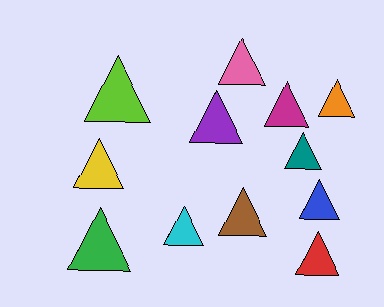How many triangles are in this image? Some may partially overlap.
There are 12 triangles.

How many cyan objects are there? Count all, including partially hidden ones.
There is 1 cyan object.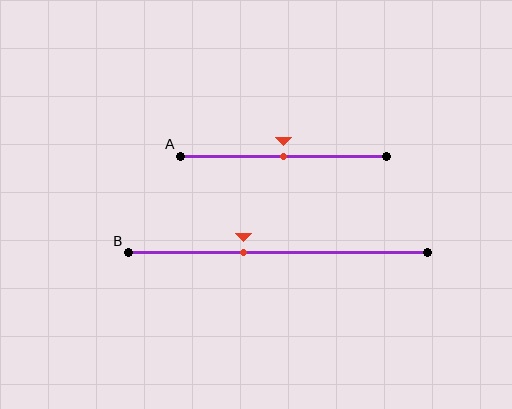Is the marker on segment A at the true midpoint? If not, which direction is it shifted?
Yes, the marker on segment A is at the true midpoint.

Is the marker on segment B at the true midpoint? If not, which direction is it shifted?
No, the marker on segment B is shifted to the left by about 11% of the segment length.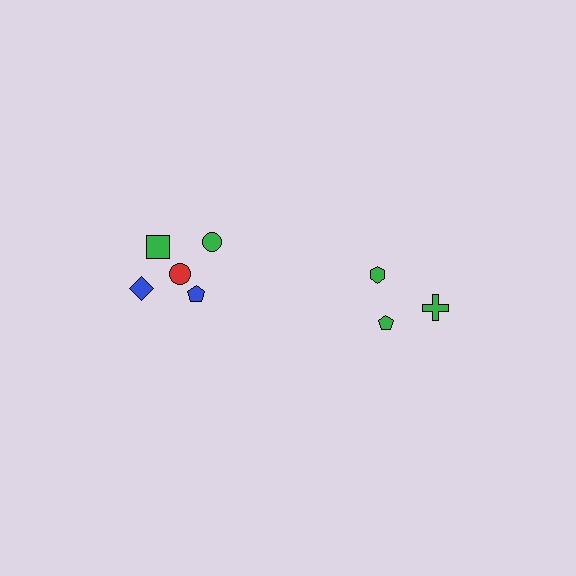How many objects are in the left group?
There are 5 objects.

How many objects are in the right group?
There are 3 objects.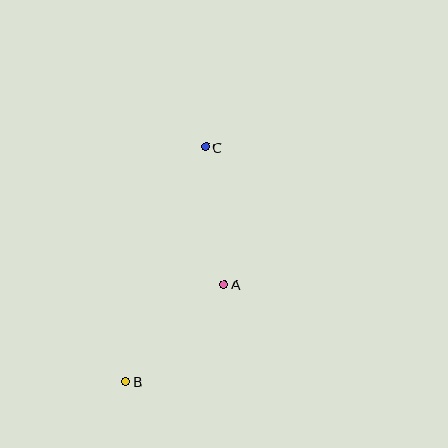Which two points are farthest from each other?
Points B and C are farthest from each other.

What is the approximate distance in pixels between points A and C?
The distance between A and C is approximately 139 pixels.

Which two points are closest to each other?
Points A and B are closest to each other.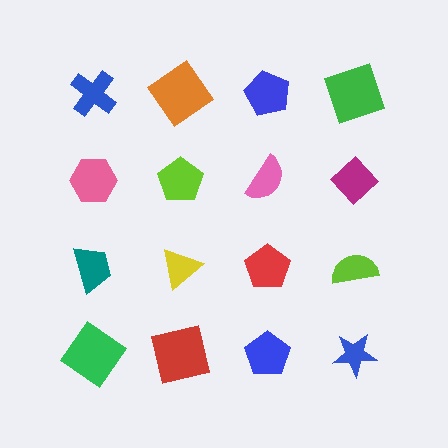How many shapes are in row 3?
4 shapes.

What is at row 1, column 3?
A blue pentagon.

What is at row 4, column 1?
A green diamond.